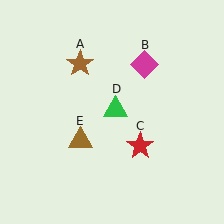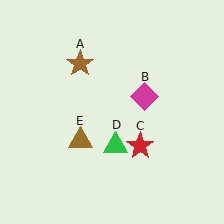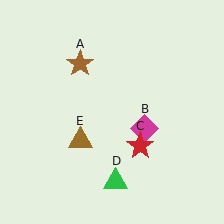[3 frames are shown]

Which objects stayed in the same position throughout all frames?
Brown star (object A) and red star (object C) and brown triangle (object E) remained stationary.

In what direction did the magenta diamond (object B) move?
The magenta diamond (object B) moved down.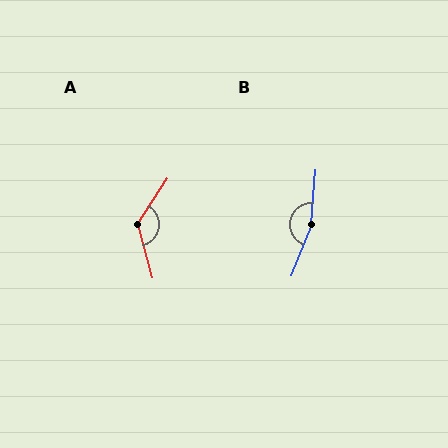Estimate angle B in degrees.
Approximately 163 degrees.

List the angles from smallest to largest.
A (132°), B (163°).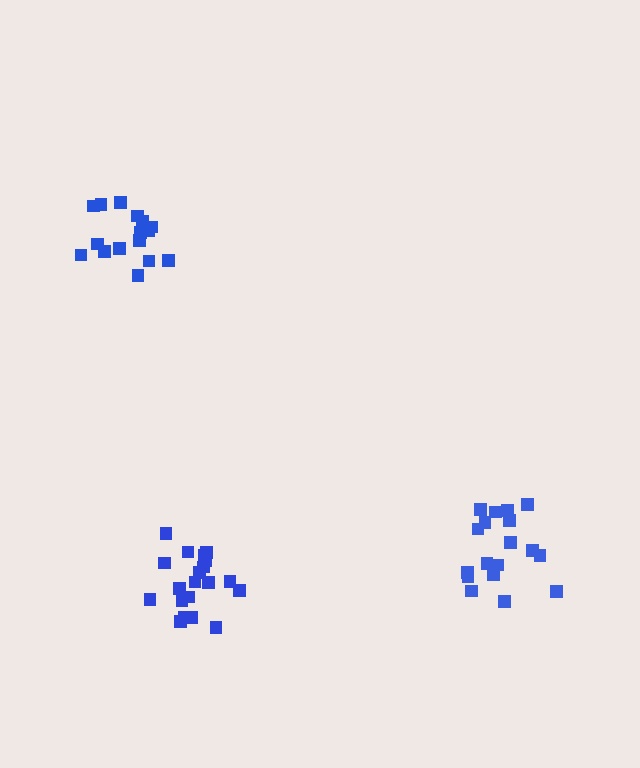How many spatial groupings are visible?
There are 3 spatial groupings.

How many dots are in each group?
Group 1: 20 dots, Group 2: 16 dots, Group 3: 18 dots (54 total).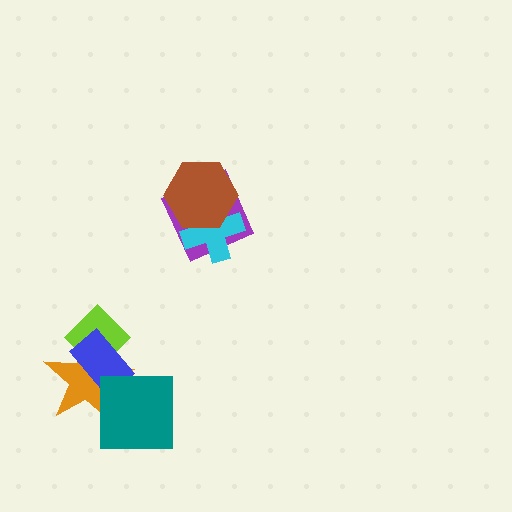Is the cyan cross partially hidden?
Yes, it is partially covered by another shape.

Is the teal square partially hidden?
No, no other shape covers it.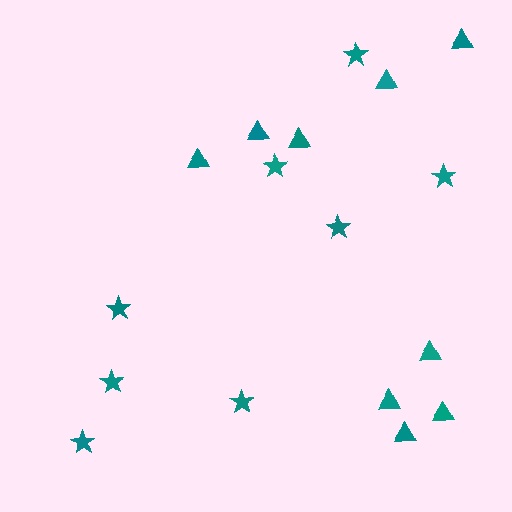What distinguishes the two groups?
There are 2 groups: one group of stars (8) and one group of triangles (9).